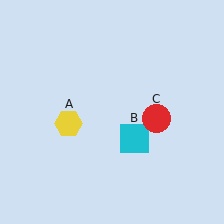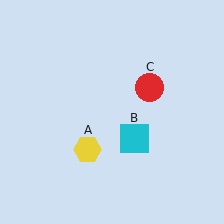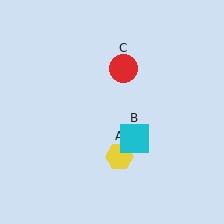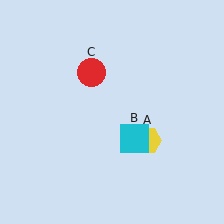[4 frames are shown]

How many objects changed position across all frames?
2 objects changed position: yellow hexagon (object A), red circle (object C).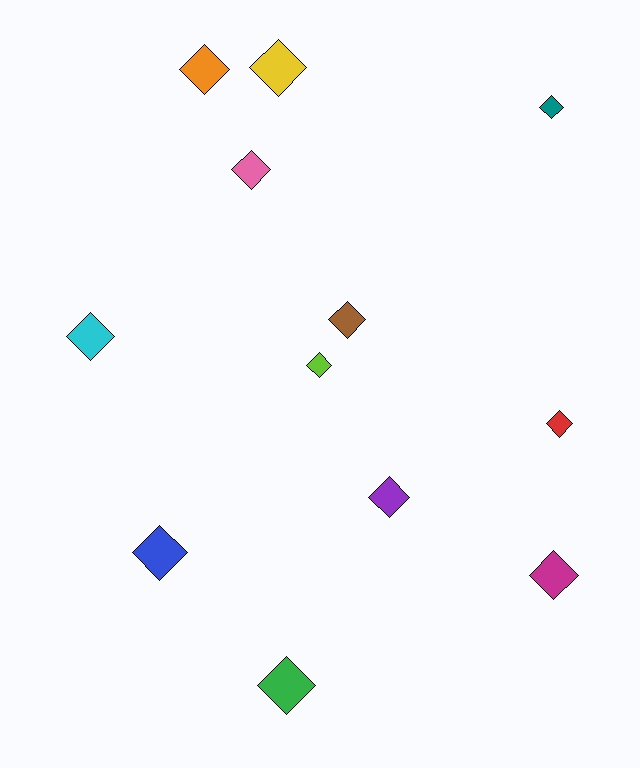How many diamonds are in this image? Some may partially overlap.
There are 12 diamonds.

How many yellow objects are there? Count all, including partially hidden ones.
There is 1 yellow object.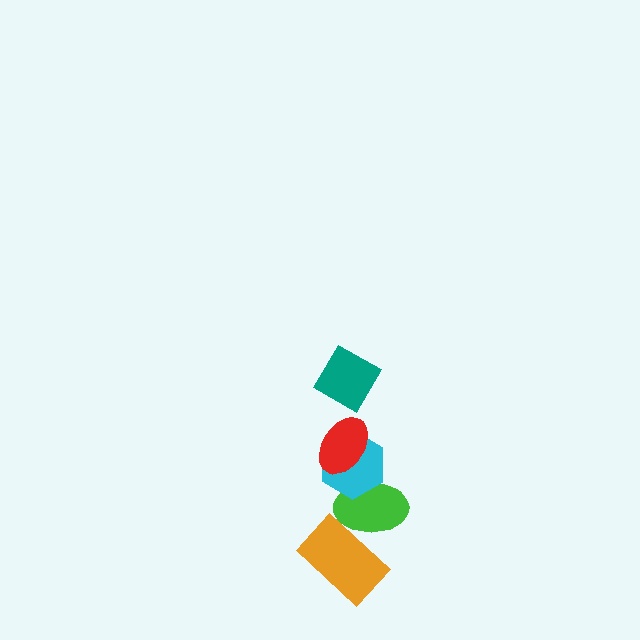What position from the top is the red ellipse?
The red ellipse is 2nd from the top.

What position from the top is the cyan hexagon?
The cyan hexagon is 3rd from the top.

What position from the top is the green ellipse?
The green ellipse is 4th from the top.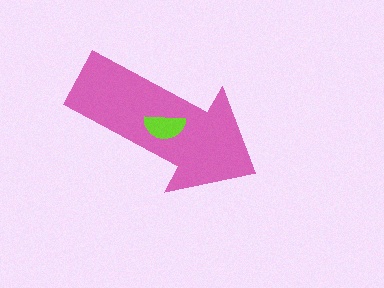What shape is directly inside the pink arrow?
The lime semicircle.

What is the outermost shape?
The pink arrow.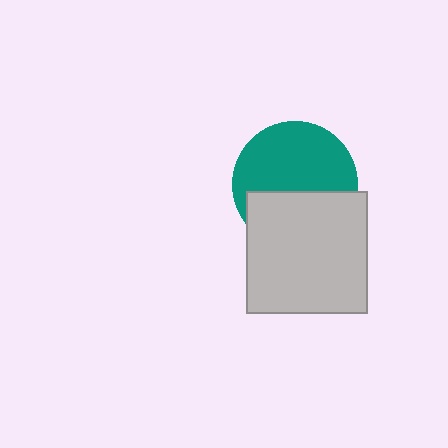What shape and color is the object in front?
The object in front is a light gray square.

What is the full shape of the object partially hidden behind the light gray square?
The partially hidden object is a teal circle.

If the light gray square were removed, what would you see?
You would see the complete teal circle.